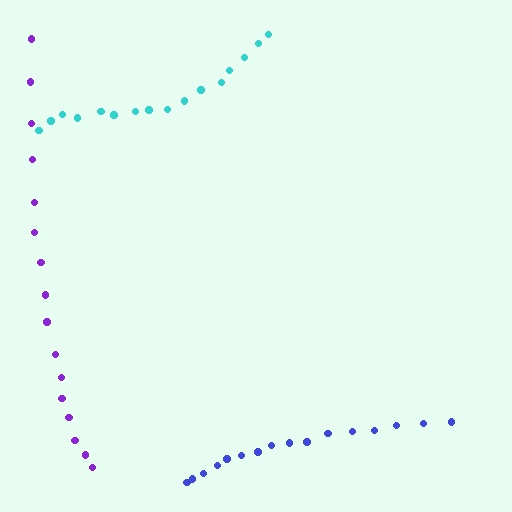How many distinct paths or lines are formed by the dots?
There are 3 distinct paths.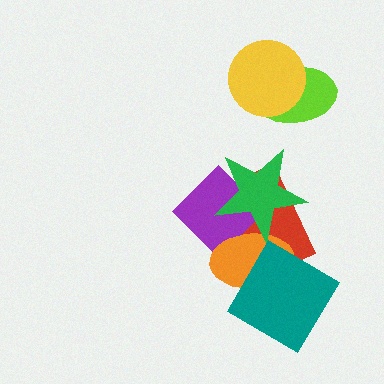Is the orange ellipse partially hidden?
Yes, it is partially covered by another shape.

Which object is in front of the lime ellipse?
The yellow circle is in front of the lime ellipse.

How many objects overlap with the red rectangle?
4 objects overlap with the red rectangle.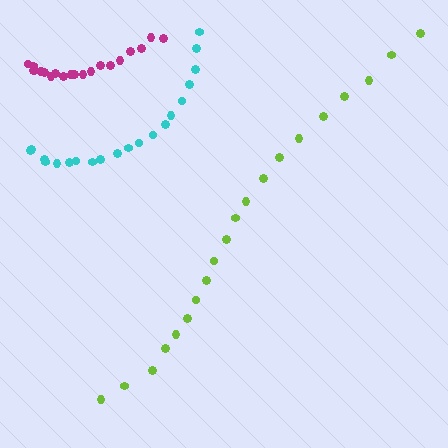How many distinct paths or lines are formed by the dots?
There are 3 distinct paths.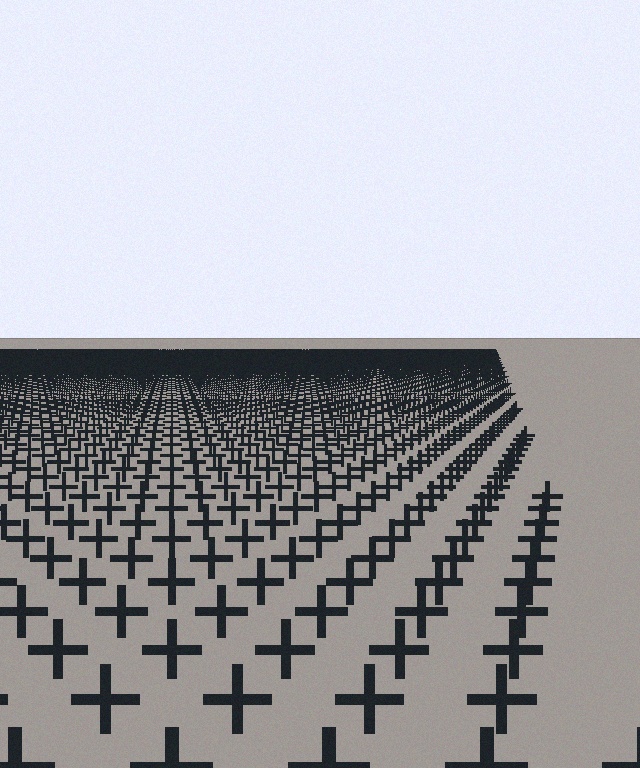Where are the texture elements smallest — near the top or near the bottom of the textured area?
Near the top.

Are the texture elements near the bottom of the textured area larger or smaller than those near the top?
Larger. Near the bottom, elements are closer to the viewer and appear at a bigger on-screen size.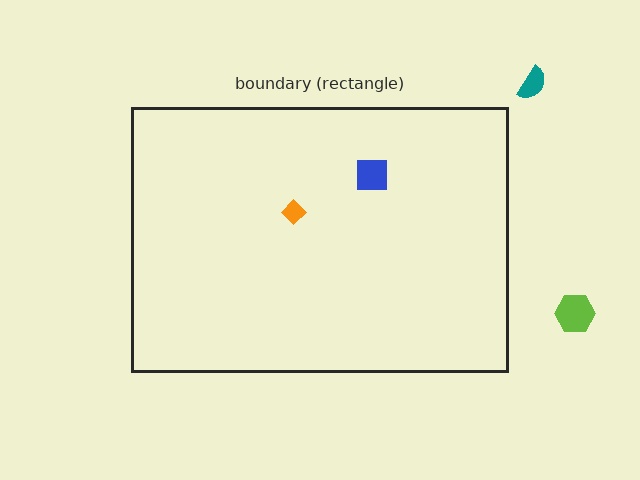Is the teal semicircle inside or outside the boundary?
Outside.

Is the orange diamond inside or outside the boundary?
Inside.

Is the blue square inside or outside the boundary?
Inside.